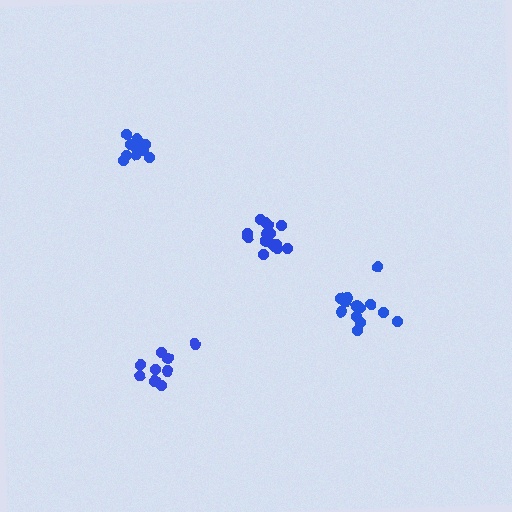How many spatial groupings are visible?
There are 4 spatial groupings.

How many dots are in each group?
Group 1: 10 dots, Group 2: 11 dots, Group 3: 14 dots, Group 4: 14 dots (49 total).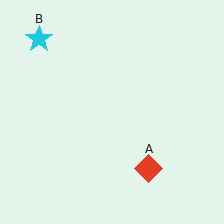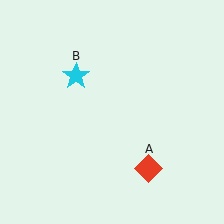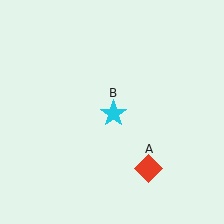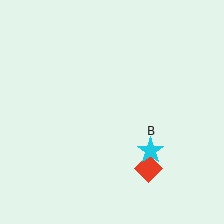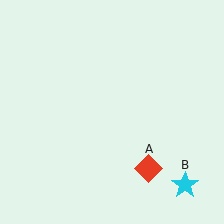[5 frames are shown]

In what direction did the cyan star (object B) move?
The cyan star (object B) moved down and to the right.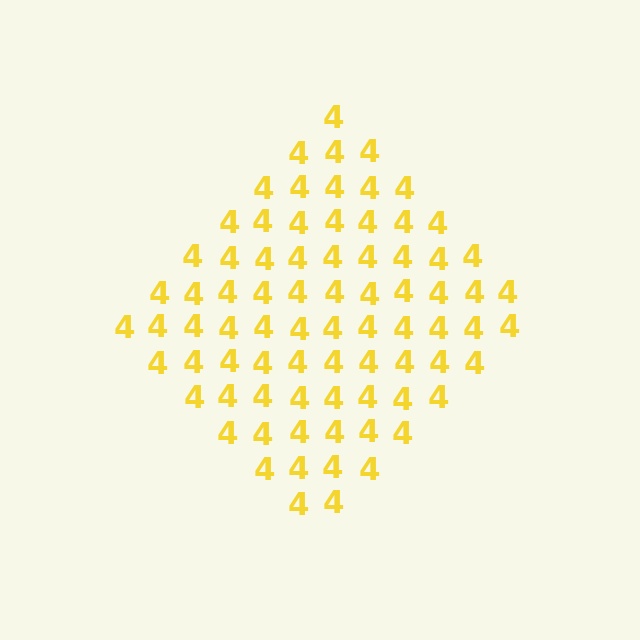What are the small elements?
The small elements are digit 4's.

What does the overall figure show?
The overall figure shows a diamond.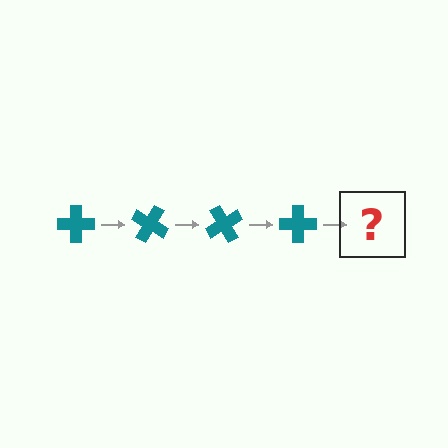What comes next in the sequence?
The next element should be a teal cross rotated 120 degrees.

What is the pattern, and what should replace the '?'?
The pattern is that the cross rotates 30 degrees each step. The '?' should be a teal cross rotated 120 degrees.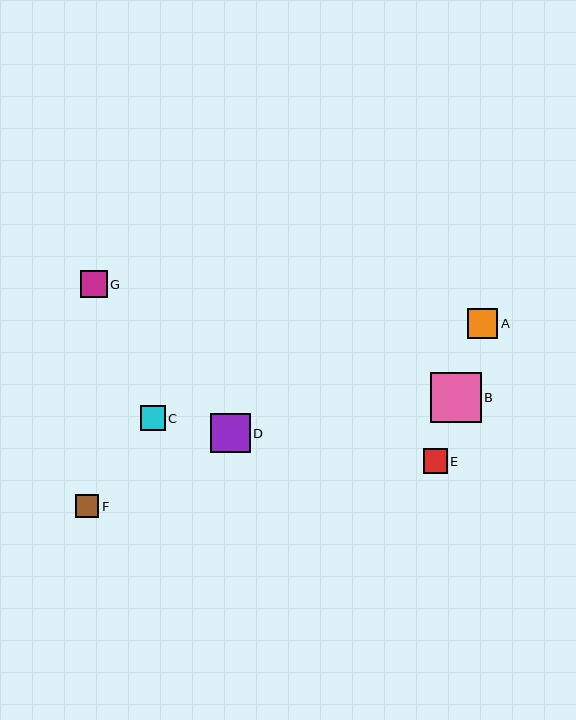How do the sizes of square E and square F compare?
Square E and square F are approximately the same size.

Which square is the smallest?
Square F is the smallest with a size of approximately 23 pixels.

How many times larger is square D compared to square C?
Square D is approximately 1.6 times the size of square C.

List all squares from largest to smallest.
From largest to smallest: B, D, A, G, C, E, F.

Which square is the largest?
Square B is the largest with a size of approximately 51 pixels.